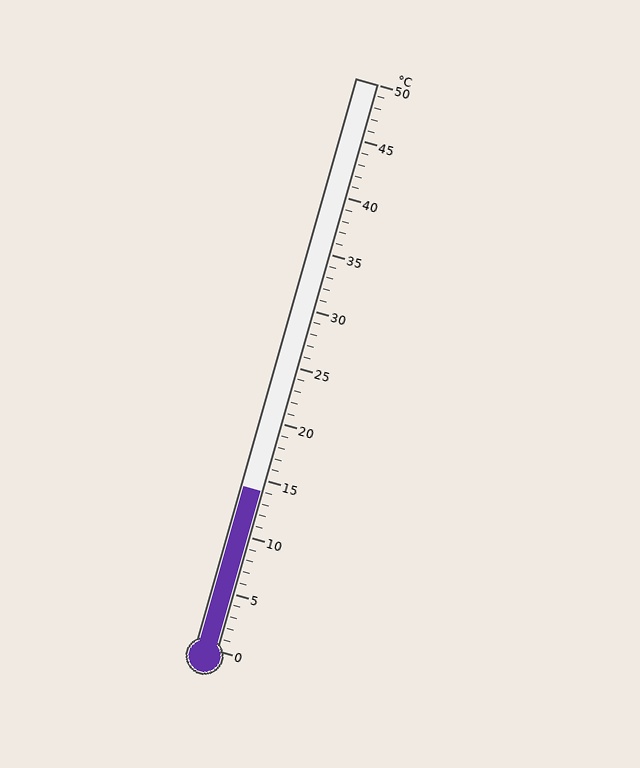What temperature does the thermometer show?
The thermometer shows approximately 14°C.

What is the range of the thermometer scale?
The thermometer scale ranges from 0°C to 50°C.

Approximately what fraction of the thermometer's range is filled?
The thermometer is filled to approximately 30% of its range.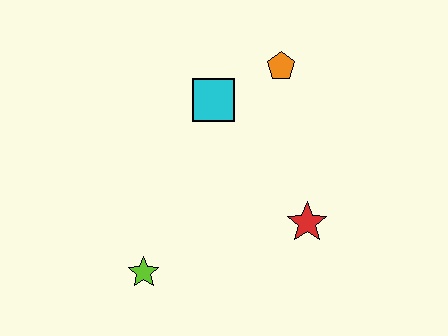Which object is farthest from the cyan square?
The lime star is farthest from the cyan square.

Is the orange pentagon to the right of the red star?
No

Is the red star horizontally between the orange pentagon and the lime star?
No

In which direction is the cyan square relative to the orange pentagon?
The cyan square is to the left of the orange pentagon.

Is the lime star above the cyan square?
No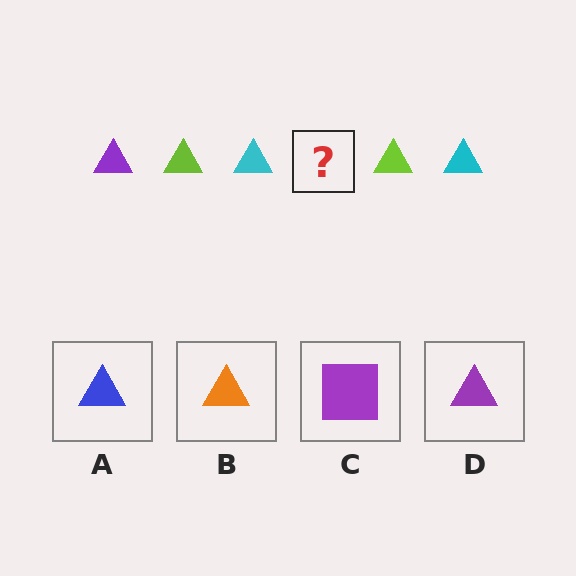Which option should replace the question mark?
Option D.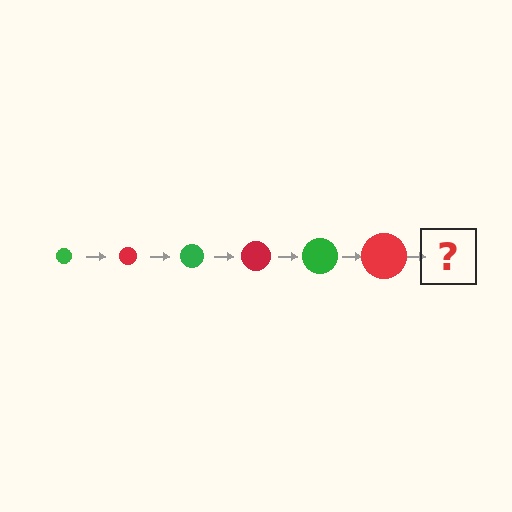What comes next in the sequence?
The next element should be a green circle, larger than the previous one.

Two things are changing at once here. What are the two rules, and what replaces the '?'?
The two rules are that the circle grows larger each step and the color cycles through green and red. The '?' should be a green circle, larger than the previous one.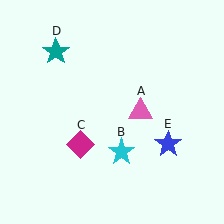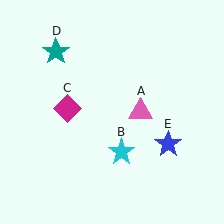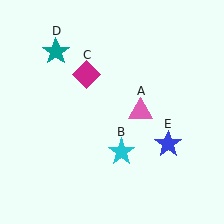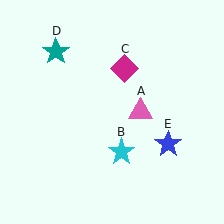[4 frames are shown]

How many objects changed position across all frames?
1 object changed position: magenta diamond (object C).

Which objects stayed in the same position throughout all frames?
Pink triangle (object A) and cyan star (object B) and teal star (object D) and blue star (object E) remained stationary.